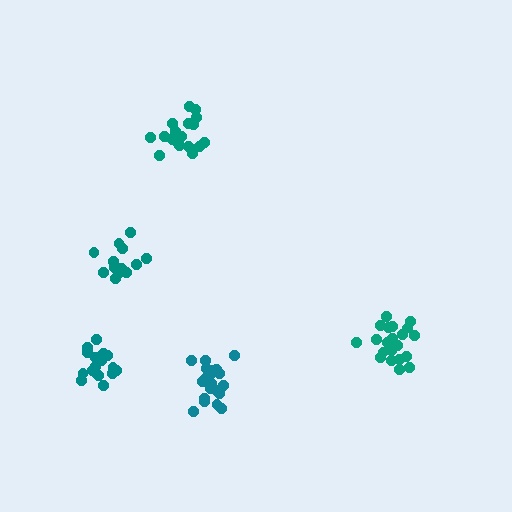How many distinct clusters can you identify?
There are 5 distinct clusters.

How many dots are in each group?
Group 1: 15 dots, Group 2: 21 dots, Group 3: 20 dots, Group 4: 18 dots, Group 5: 17 dots (91 total).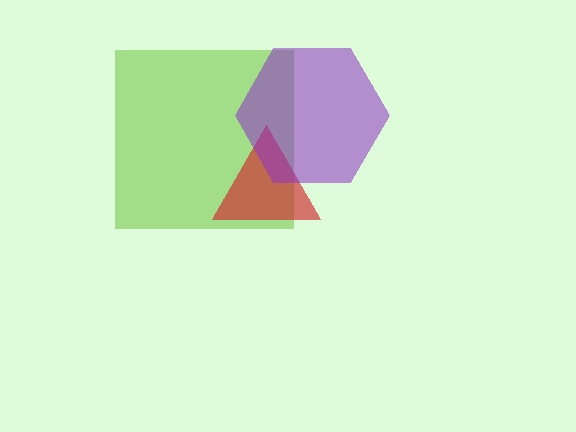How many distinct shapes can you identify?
There are 3 distinct shapes: a lime square, a red triangle, a purple hexagon.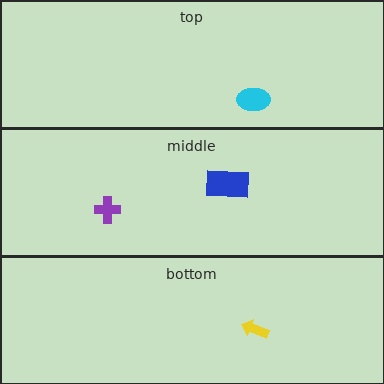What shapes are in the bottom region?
The yellow arrow.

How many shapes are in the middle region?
2.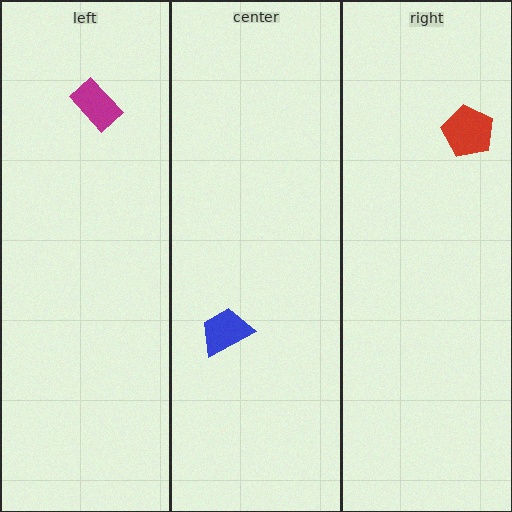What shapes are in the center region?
The blue trapezoid.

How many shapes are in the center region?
1.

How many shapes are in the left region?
1.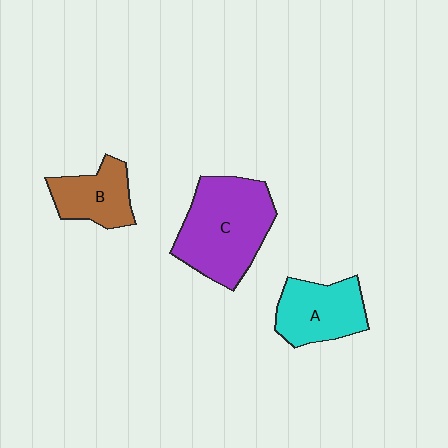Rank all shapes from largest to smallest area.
From largest to smallest: C (purple), A (cyan), B (brown).